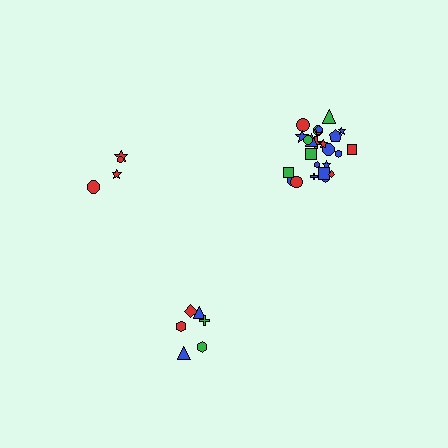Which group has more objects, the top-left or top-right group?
The top-right group.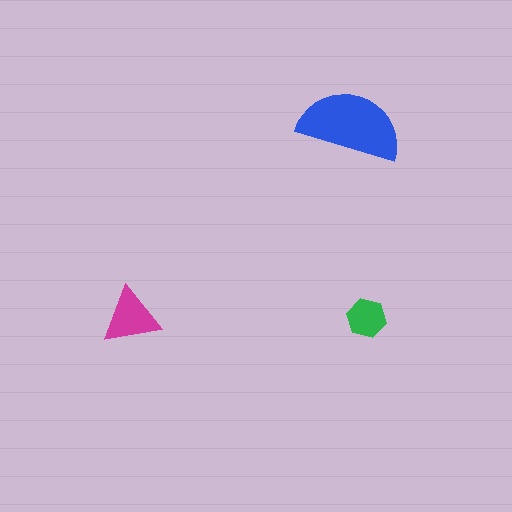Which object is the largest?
The blue semicircle.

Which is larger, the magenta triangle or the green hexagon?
The magenta triangle.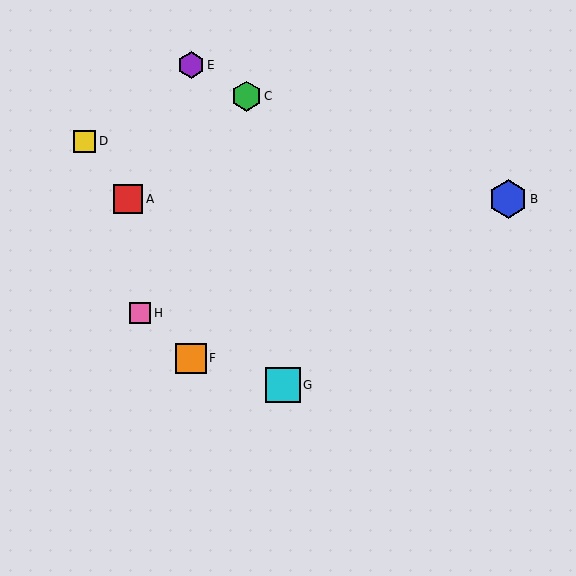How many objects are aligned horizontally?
2 objects (A, B) are aligned horizontally.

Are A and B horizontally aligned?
Yes, both are at y≈199.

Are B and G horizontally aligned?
No, B is at y≈199 and G is at y≈385.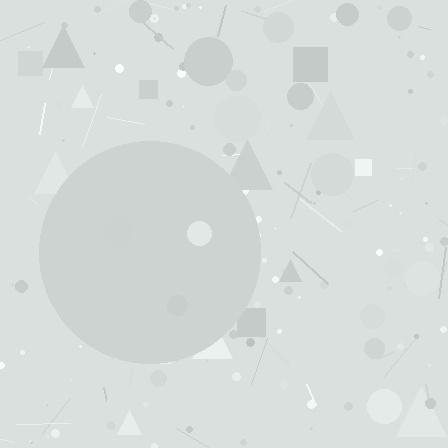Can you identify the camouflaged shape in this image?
The camouflaged shape is a circle.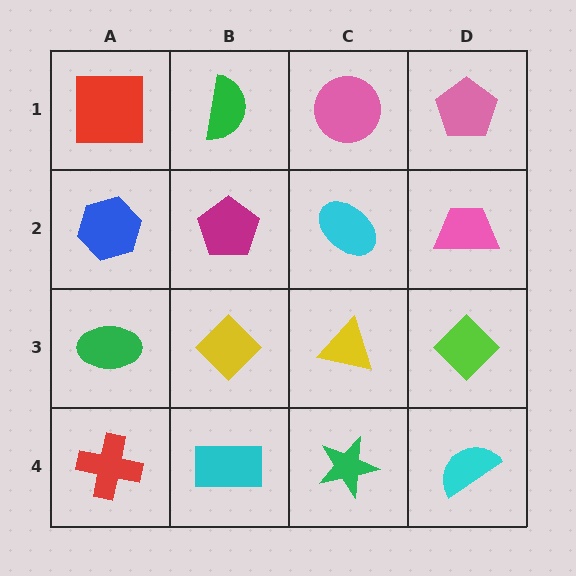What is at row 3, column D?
A lime diamond.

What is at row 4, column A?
A red cross.